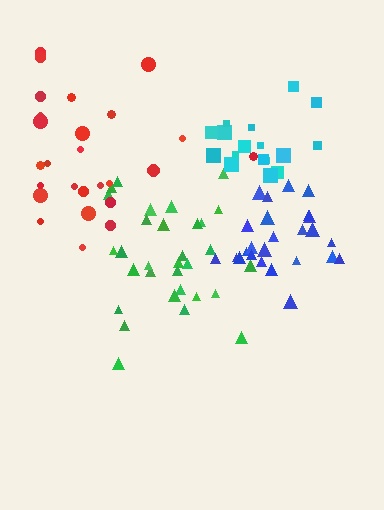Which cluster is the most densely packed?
Blue.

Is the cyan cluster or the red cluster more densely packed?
Cyan.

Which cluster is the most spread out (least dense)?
Red.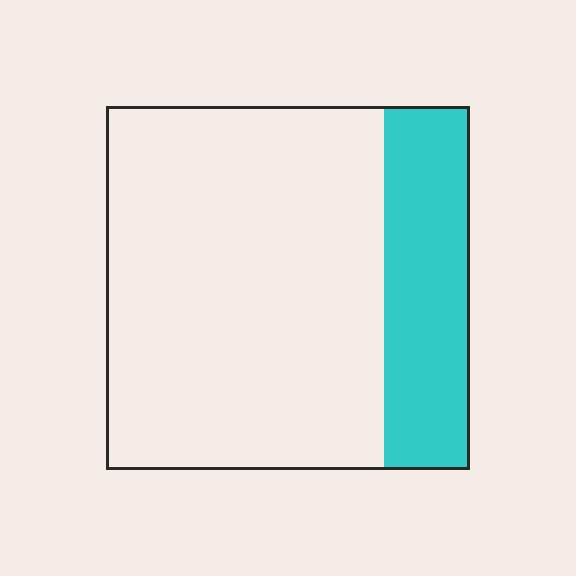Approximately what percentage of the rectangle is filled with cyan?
Approximately 25%.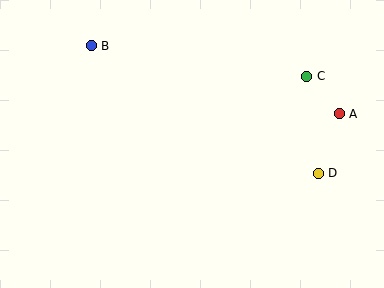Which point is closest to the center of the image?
Point D at (318, 173) is closest to the center.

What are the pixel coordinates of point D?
Point D is at (318, 173).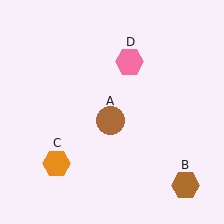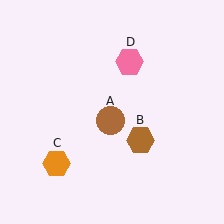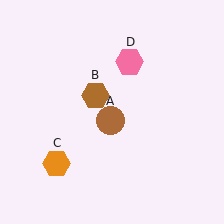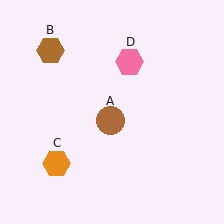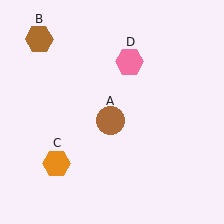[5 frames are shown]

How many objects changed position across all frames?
1 object changed position: brown hexagon (object B).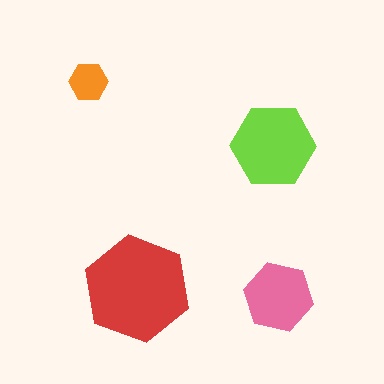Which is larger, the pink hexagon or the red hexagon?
The red one.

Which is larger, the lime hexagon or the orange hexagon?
The lime one.